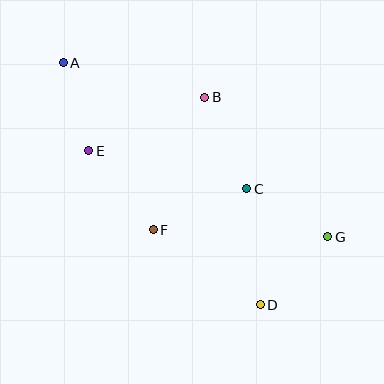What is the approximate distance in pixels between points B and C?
The distance between B and C is approximately 101 pixels.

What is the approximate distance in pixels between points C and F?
The distance between C and F is approximately 102 pixels.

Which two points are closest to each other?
Points A and E are closest to each other.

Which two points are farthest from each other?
Points A and G are farthest from each other.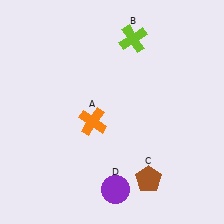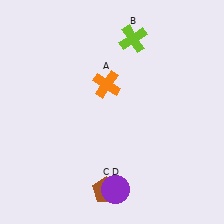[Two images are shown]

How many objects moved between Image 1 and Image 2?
2 objects moved between the two images.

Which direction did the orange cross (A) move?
The orange cross (A) moved up.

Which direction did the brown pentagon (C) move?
The brown pentagon (C) moved left.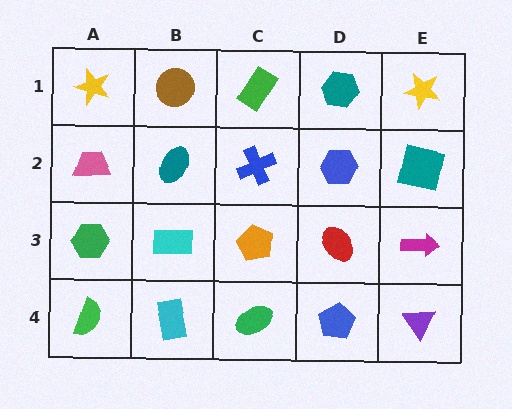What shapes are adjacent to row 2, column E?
A yellow star (row 1, column E), a magenta arrow (row 3, column E), a blue hexagon (row 2, column D).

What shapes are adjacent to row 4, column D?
A red ellipse (row 3, column D), a green ellipse (row 4, column C), a purple triangle (row 4, column E).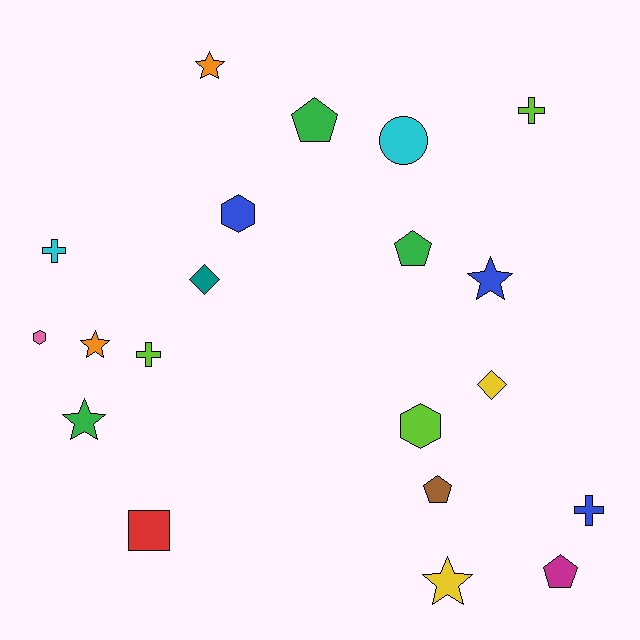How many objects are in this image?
There are 20 objects.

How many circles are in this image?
There is 1 circle.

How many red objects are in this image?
There is 1 red object.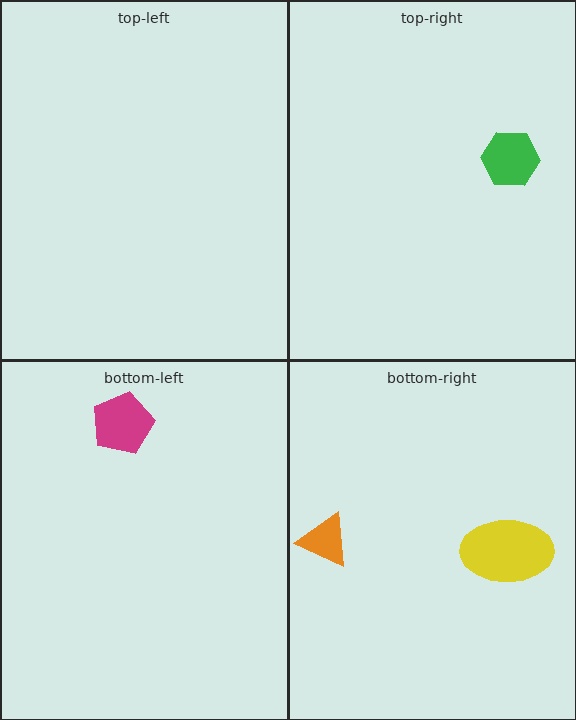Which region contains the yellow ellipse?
The bottom-right region.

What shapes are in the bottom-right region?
The yellow ellipse, the orange triangle.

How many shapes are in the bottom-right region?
2.